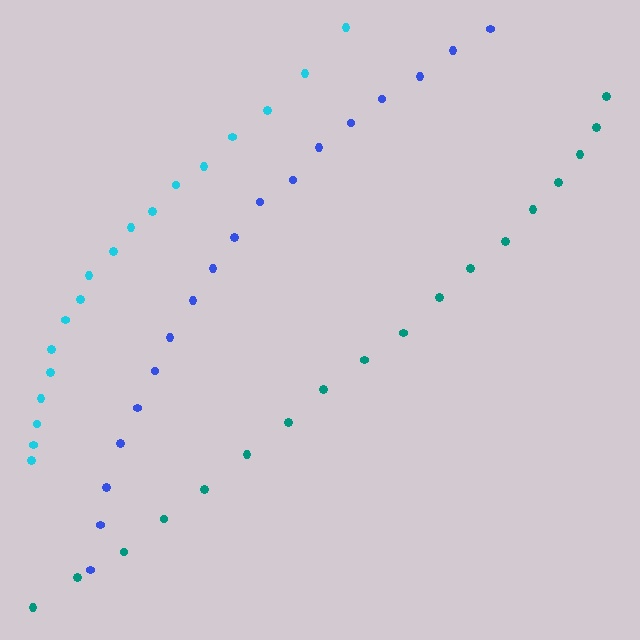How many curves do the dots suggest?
There are 3 distinct paths.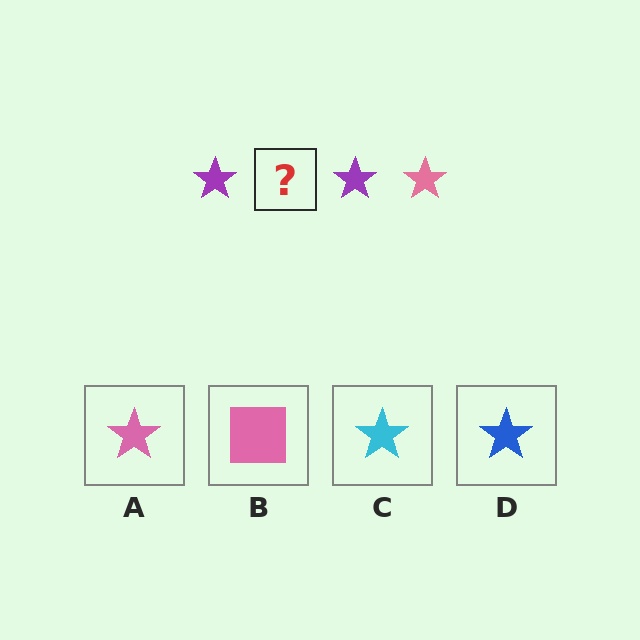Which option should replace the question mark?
Option A.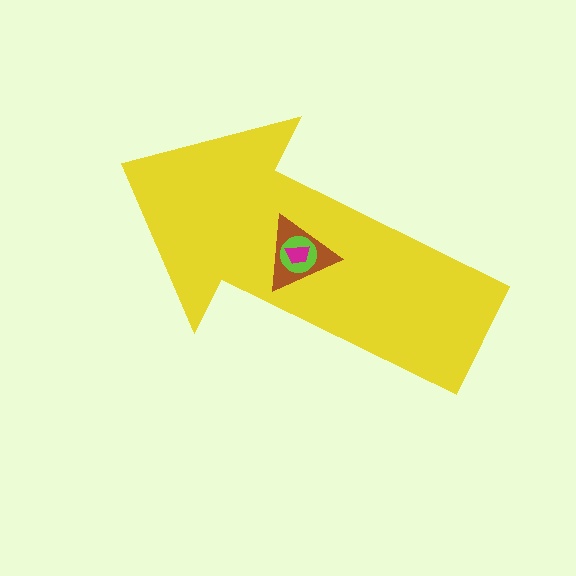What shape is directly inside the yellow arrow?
The brown triangle.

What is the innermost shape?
The magenta trapezoid.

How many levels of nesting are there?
4.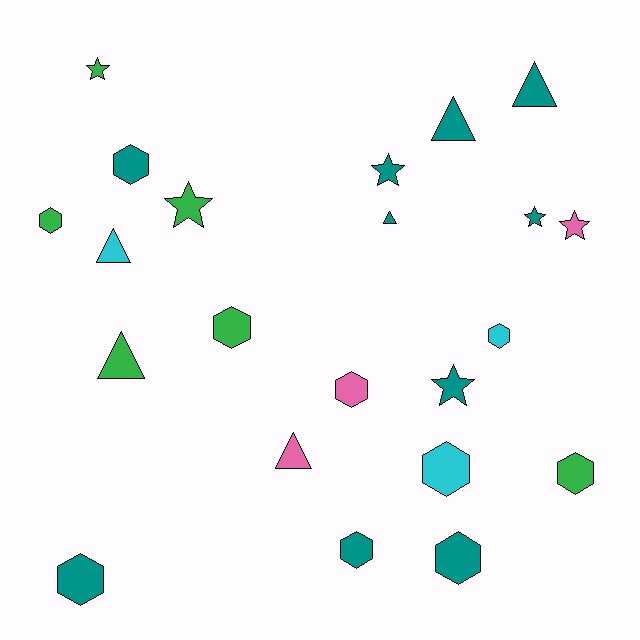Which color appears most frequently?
Teal, with 10 objects.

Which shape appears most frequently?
Hexagon, with 10 objects.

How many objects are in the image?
There are 22 objects.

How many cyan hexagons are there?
There are 2 cyan hexagons.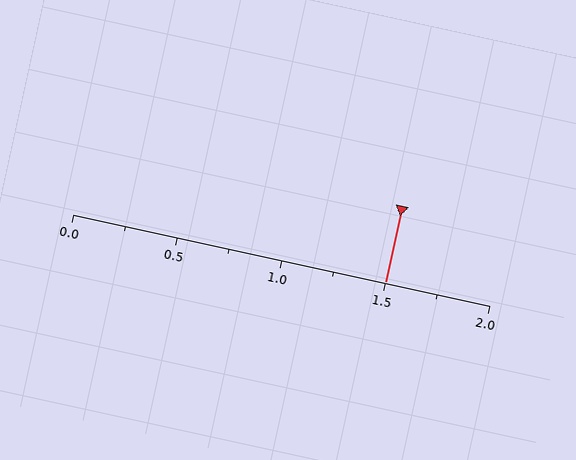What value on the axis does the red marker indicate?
The marker indicates approximately 1.5.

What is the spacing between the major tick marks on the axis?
The major ticks are spaced 0.5 apart.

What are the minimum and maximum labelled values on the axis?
The axis runs from 0.0 to 2.0.